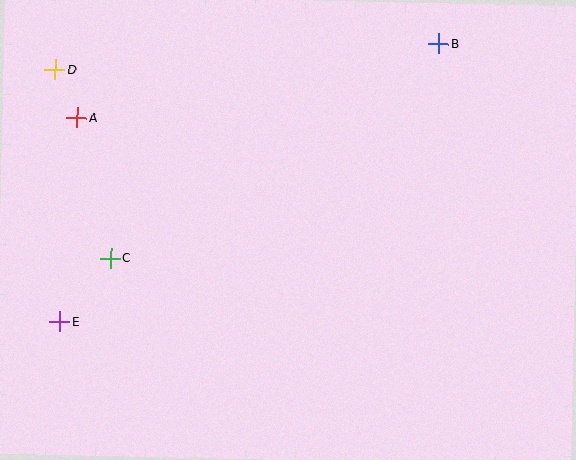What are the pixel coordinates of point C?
Point C is at (111, 258).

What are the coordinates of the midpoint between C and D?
The midpoint between C and D is at (83, 164).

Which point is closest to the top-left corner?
Point D is closest to the top-left corner.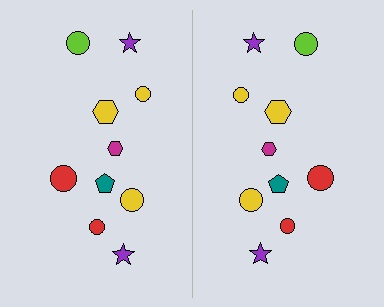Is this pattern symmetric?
Yes, this pattern has bilateral (reflection) symmetry.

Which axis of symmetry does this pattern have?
The pattern has a vertical axis of symmetry running through the center of the image.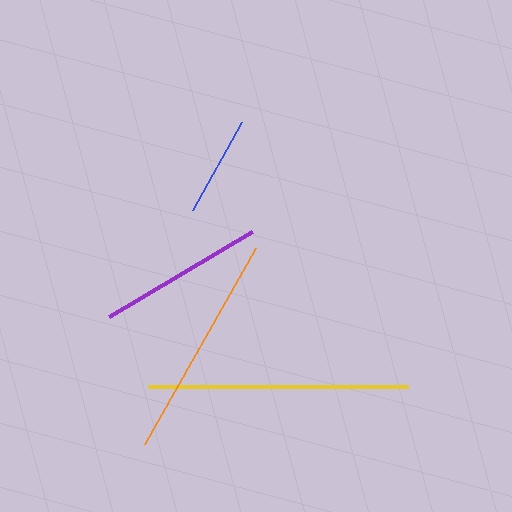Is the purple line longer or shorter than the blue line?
The purple line is longer than the blue line.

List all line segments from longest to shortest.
From longest to shortest: yellow, orange, purple, blue.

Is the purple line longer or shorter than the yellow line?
The yellow line is longer than the purple line.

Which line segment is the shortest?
The blue line is the shortest at approximately 101 pixels.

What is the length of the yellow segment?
The yellow segment is approximately 260 pixels long.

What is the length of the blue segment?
The blue segment is approximately 101 pixels long.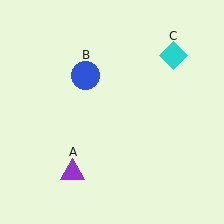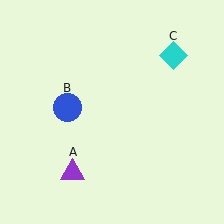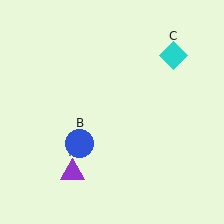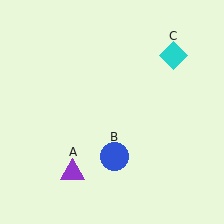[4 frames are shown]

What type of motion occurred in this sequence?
The blue circle (object B) rotated counterclockwise around the center of the scene.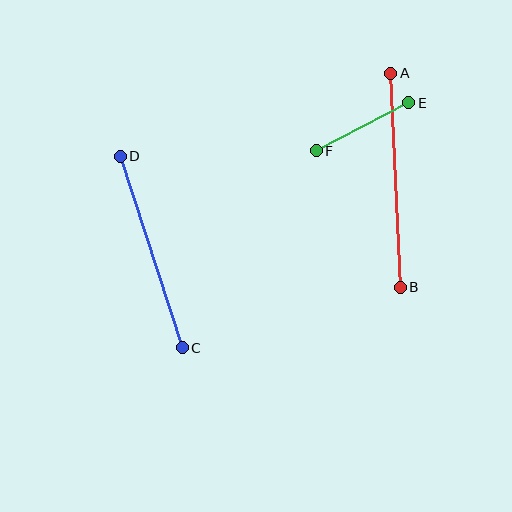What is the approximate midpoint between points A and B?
The midpoint is at approximately (396, 180) pixels.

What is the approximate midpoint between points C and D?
The midpoint is at approximately (151, 252) pixels.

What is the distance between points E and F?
The distance is approximately 104 pixels.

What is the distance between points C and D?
The distance is approximately 201 pixels.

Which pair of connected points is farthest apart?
Points A and B are farthest apart.